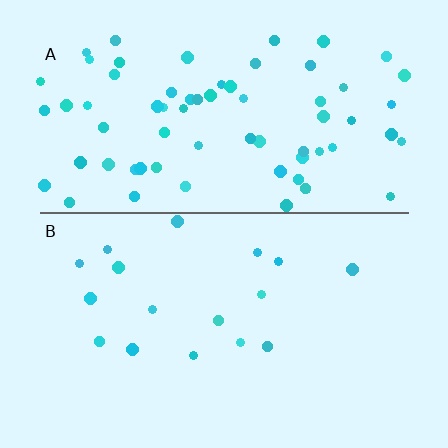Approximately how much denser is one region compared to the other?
Approximately 4.1× — region A over region B.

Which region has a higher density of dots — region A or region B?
A (the top).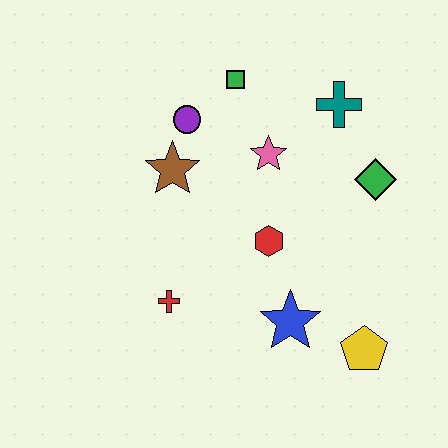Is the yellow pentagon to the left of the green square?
No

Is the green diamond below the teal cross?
Yes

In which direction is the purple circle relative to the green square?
The purple circle is to the left of the green square.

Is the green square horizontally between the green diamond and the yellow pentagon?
No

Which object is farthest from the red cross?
The teal cross is farthest from the red cross.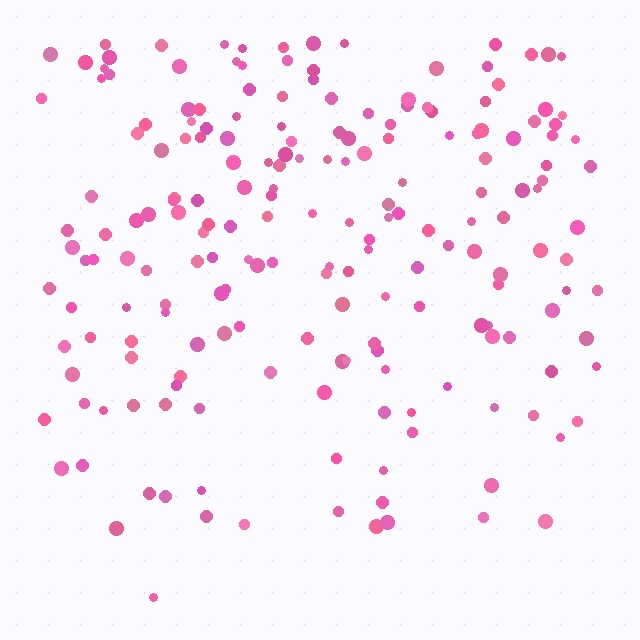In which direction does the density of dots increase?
From bottom to top, with the top side densest.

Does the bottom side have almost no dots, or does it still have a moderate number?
Still a moderate number, just noticeably fewer than the top.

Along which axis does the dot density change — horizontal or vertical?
Vertical.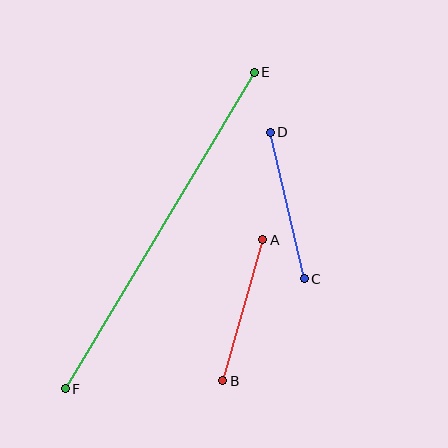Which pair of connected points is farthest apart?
Points E and F are farthest apart.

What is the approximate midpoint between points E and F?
The midpoint is at approximately (160, 230) pixels.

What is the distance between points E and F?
The distance is approximately 369 pixels.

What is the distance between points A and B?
The distance is approximately 147 pixels.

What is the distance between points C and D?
The distance is approximately 151 pixels.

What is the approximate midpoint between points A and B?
The midpoint is at approximately (243, 310) pixels.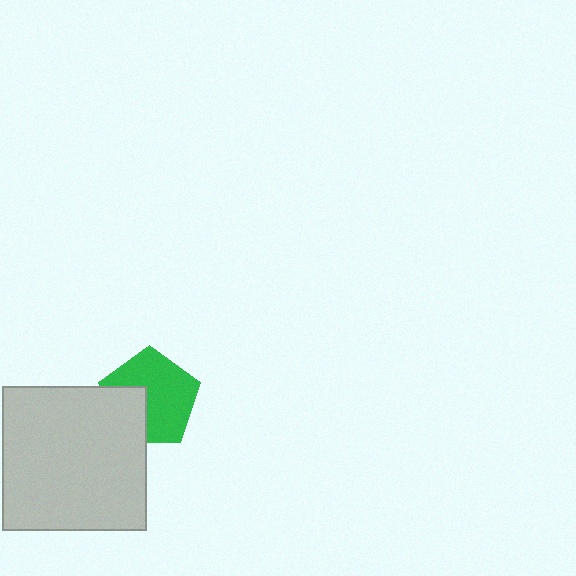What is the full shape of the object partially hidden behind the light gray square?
The partially hidden object is a green pentagon.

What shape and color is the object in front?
The object in front is a light gray square.